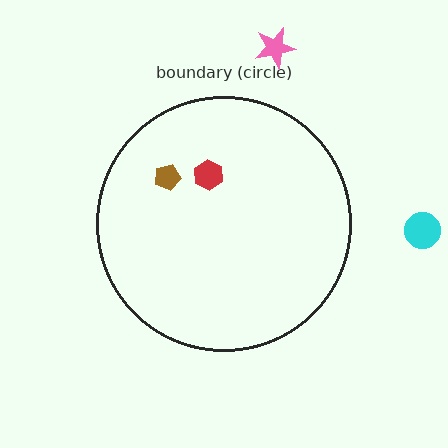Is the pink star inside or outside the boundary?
Outside.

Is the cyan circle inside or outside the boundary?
Outside.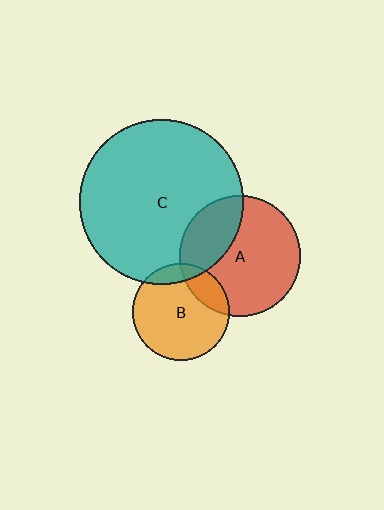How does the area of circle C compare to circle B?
Approximately 2.9 times.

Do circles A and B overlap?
Yes.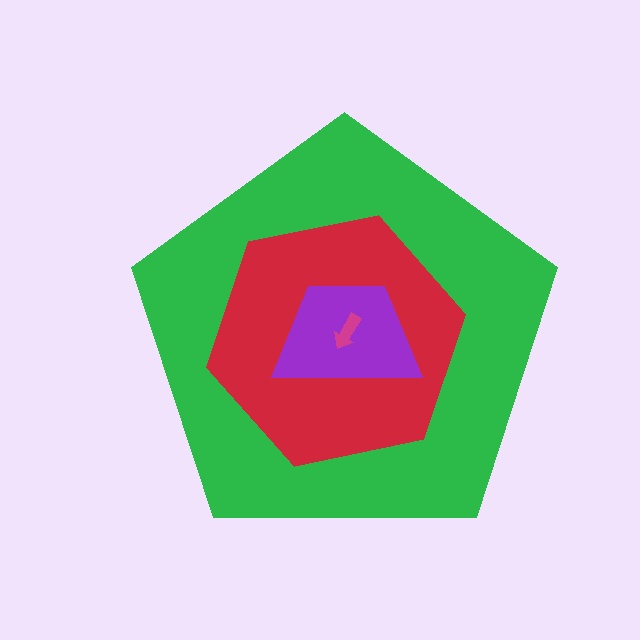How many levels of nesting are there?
4.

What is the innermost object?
The magenta arrow.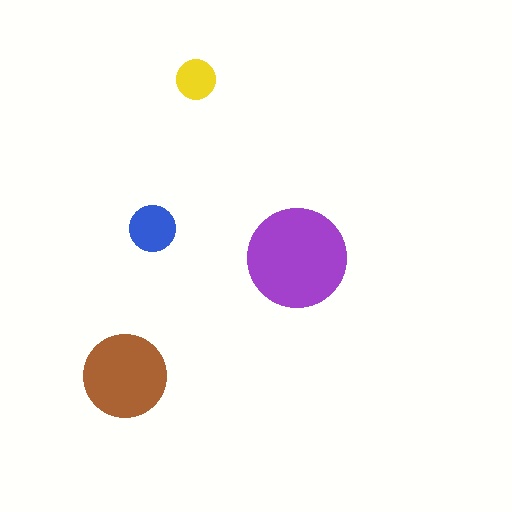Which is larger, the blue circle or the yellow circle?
The blue one.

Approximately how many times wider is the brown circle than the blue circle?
About 2 times wider.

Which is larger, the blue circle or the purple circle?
The purple one.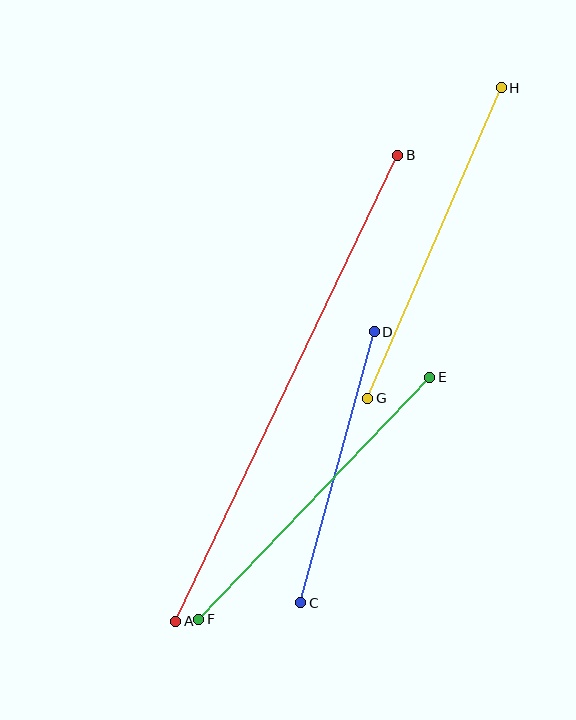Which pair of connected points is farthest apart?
Points A and B are farthest apart.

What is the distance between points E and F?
The distance is approximately 334 pixels.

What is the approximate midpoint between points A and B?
The midpoint is at approximately (287, 388) pixels.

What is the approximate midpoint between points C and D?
The midpoint is at approximately (337, 467) pixels.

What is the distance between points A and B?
The distance is approximately 516 pixels.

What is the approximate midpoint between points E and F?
The midpoint is at approximately (314, 498) pixels.